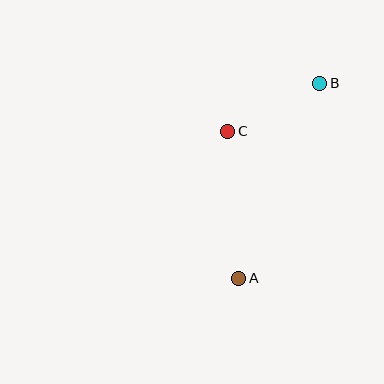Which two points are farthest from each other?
Points A and B are farthest from each other.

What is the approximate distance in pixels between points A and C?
The distance between A and C is approximately 148 pixels.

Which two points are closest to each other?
Points B and C are closest to each other.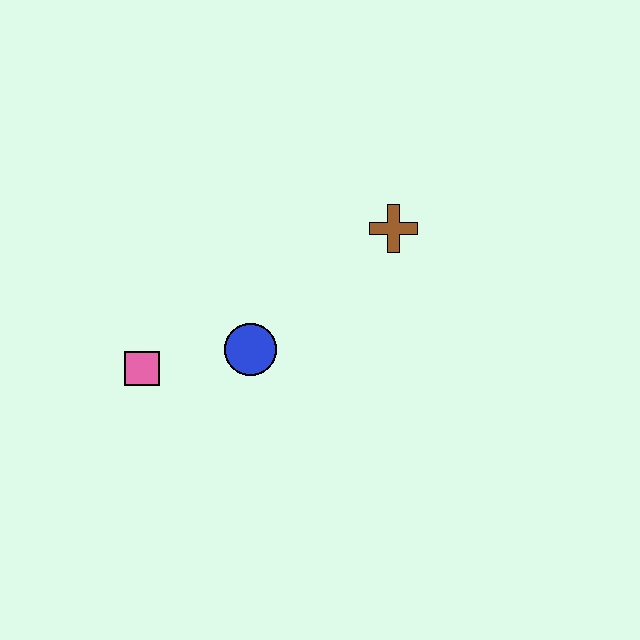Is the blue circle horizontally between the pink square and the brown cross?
Yes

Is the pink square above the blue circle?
No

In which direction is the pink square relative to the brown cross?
The pink square is to the left of the brown cross.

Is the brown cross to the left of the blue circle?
No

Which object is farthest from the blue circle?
The brown cross is farthest from the blue circle.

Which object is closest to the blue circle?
The pink square is closest to the blue circle.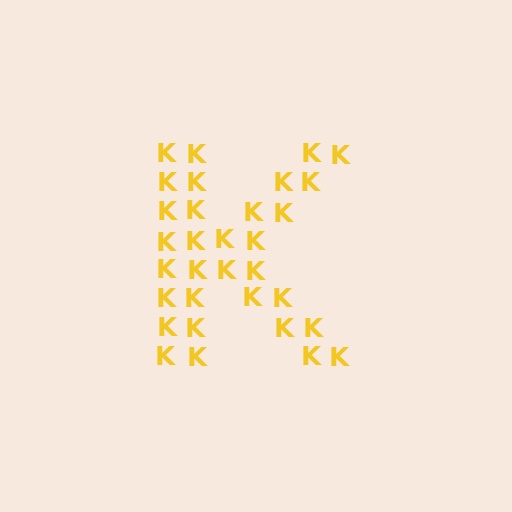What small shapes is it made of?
It is made of small letter K's.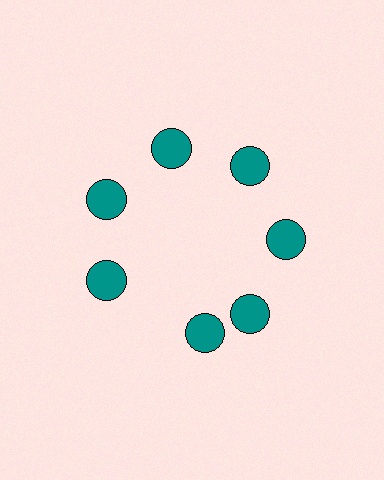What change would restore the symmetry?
The symmetry would be restored by rotating it back into even spacing with its neighbors so that all 7 circles sit at equal angles and equal distance from the center.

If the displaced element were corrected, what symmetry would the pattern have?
It would have 7-fold rotational symmetry — the pattern would map onto itself every 51 degrees.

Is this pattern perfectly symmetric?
No. The 7 teal circles are arranged in a ring, but one element near the 6 o'clock position is rotated out of alignment along the ring, breaking the 7-fold rotational symmetry.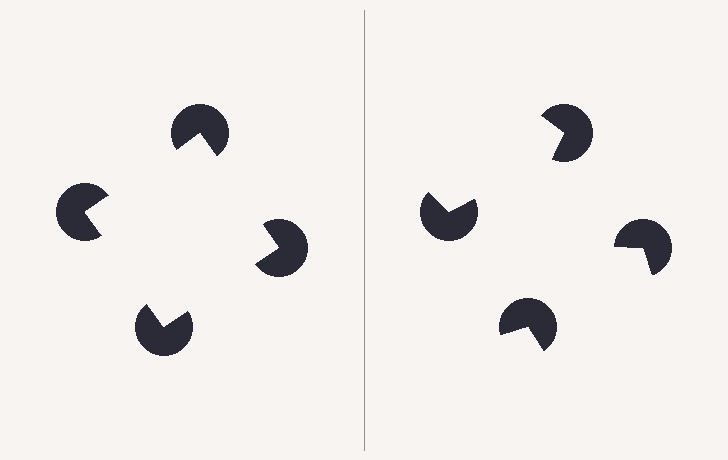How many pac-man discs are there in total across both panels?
8 — 4 on each side.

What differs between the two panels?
The pac-man discs are positioned identically on both sides; only the wedge orientations differ. On the left they align to a square; on the right they are misaligned.